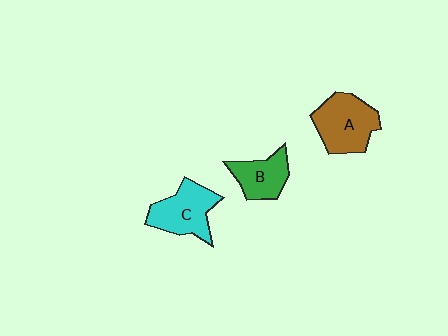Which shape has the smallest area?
Shape B (green).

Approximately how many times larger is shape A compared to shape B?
Approximately 1.5 times.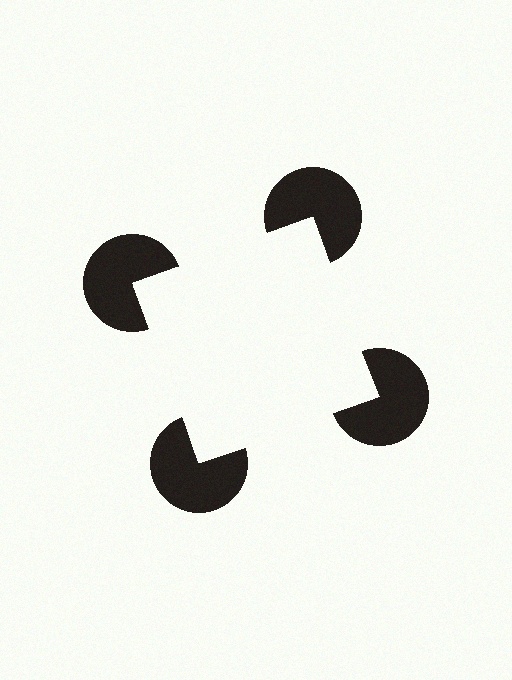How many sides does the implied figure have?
4 sides.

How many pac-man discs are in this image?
There are 4 — one at each vertex of the illusory square.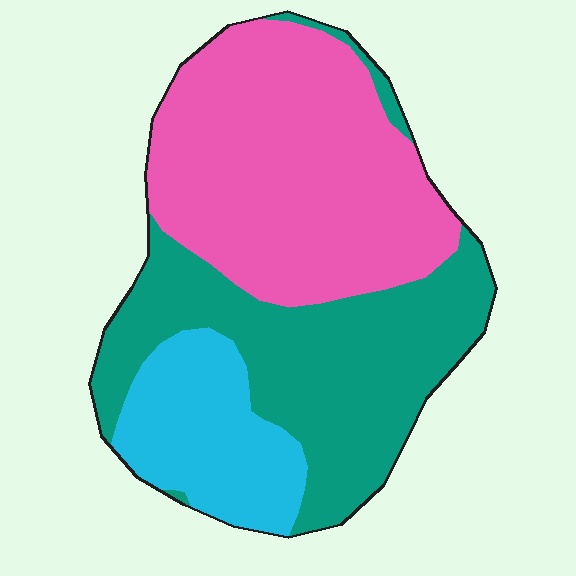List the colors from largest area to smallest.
From largest to smallest: pink, teal, cyan.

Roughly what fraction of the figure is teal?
Teal covers 38% of the figure.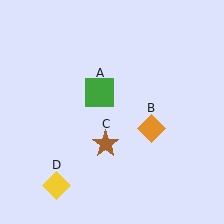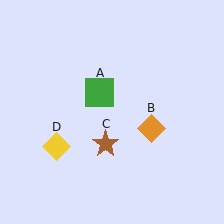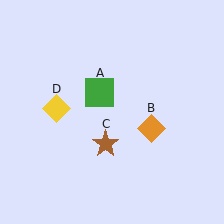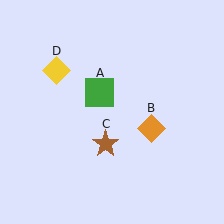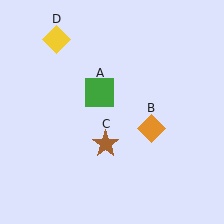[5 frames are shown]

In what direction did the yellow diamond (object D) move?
The yellow diamond (object D) moved up.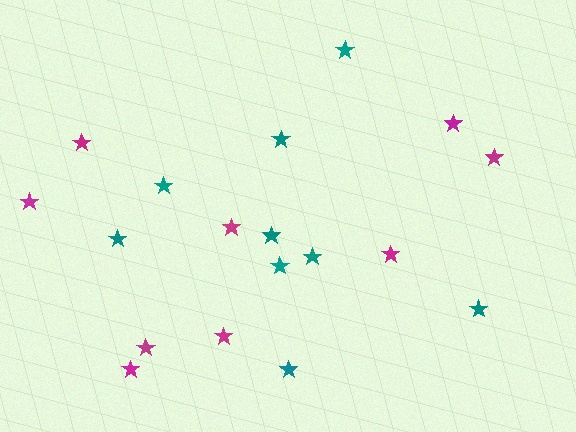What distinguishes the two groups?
There are 2 groups: one group of magenta stars (9) and one group of teal stars (9).